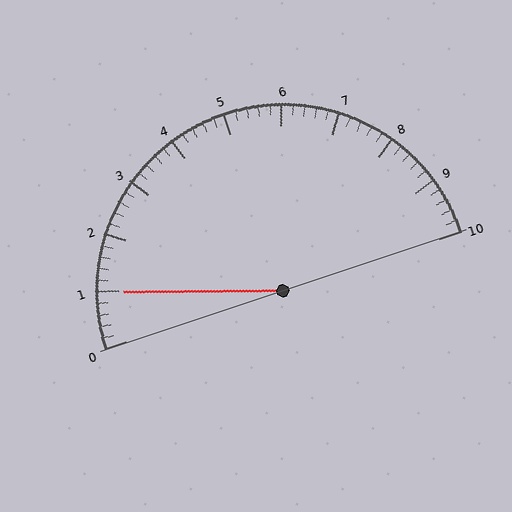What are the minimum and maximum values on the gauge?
The gauge ranges from 0 to 10.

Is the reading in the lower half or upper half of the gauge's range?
The reading is in the lower half of the range (0 to 10).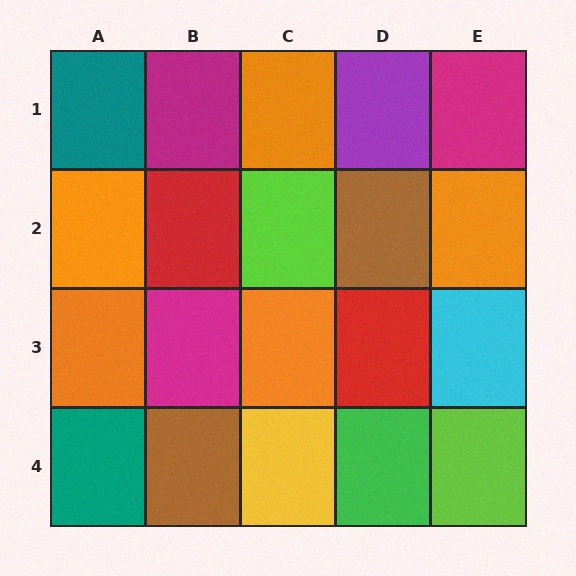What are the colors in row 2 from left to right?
Orange, red, lime, brown, orange.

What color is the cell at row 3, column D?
Red.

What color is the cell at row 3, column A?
Orange.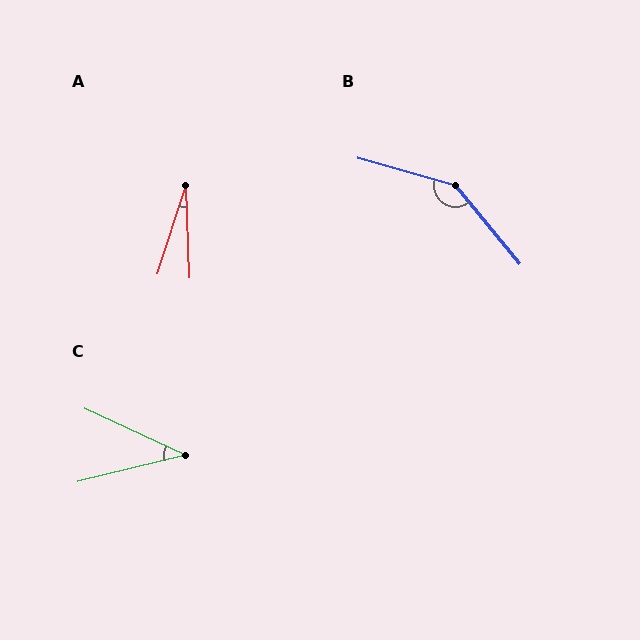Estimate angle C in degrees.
Approximately 39 degrees.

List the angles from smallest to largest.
A (20°), C (39°), B (145°).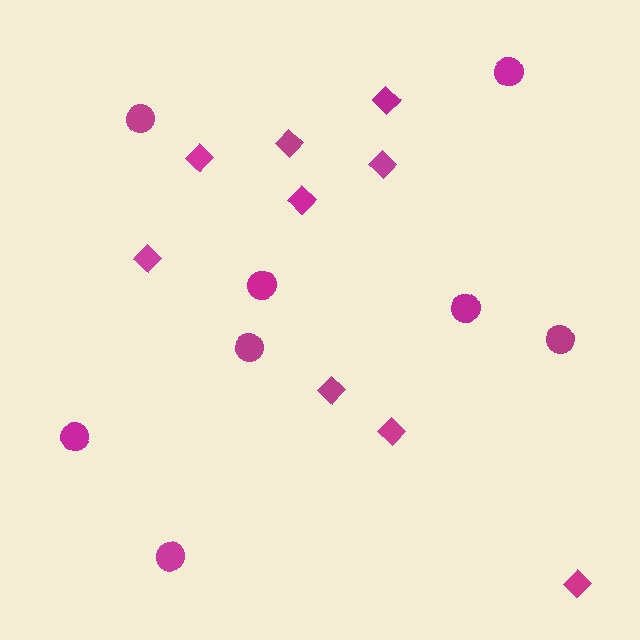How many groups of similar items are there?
There are 2 groups: one group of circles (8) and one group of diamonds (9).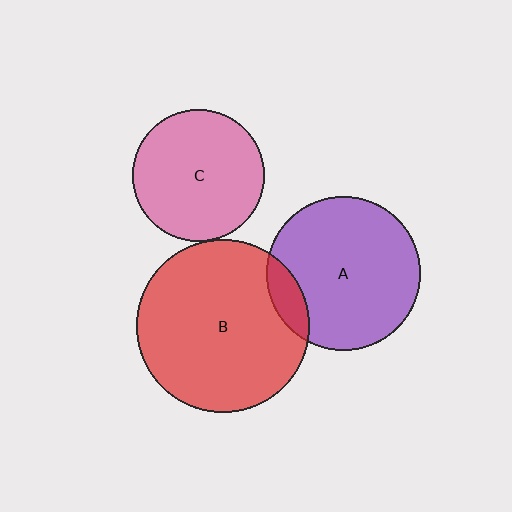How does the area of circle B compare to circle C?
Approximately 1.7 times.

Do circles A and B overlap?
Yes.